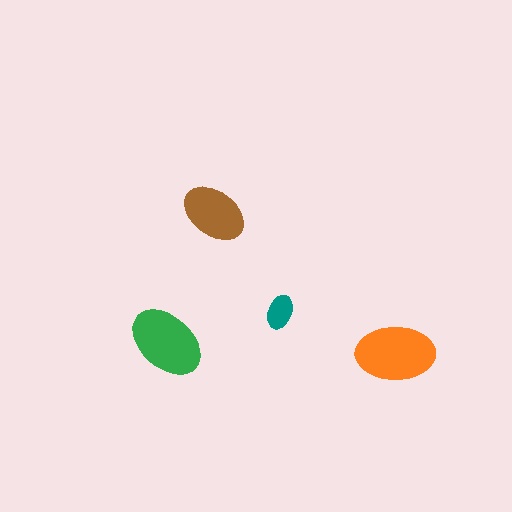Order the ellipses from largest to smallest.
the orange one, the green one, the brown one, the teal one.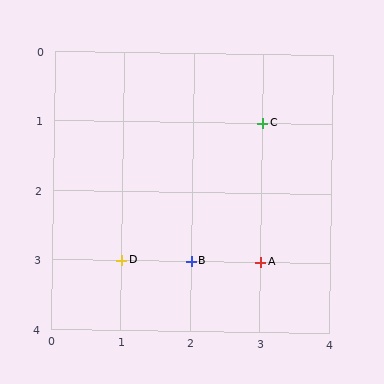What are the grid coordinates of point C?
Point C is at grid coordinates (3, 1).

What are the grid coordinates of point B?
Point B is at grid coordinates (2, 3).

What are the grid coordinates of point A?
Point A is at grid coordinates (3, 3).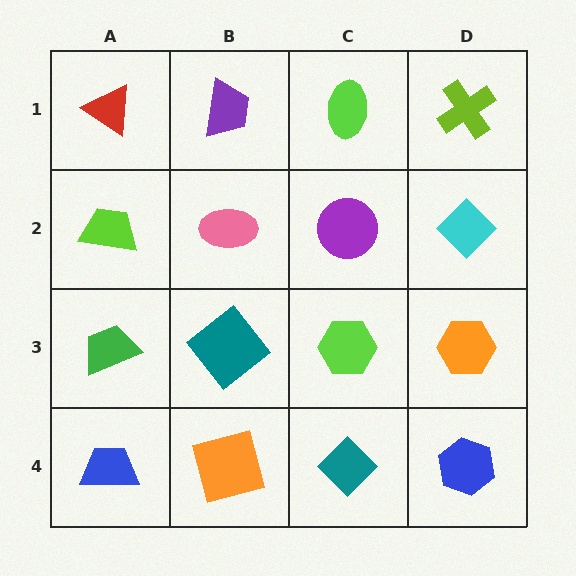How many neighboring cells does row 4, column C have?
3.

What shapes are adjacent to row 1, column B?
A pink ellipse (row 2, column B), a red triangle (row 1, column A), a lime ellipse (row 1, column C).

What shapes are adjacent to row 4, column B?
A teal diamond (row 3, column B), a blue trapezoid (row 4, column A), a teal diamond (row 4, column C).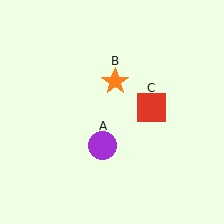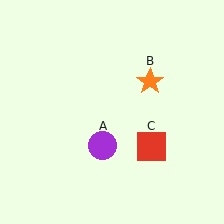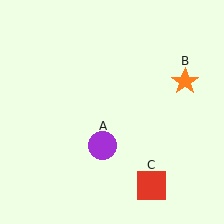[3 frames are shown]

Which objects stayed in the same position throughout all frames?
Purple circle (object A) remained stationary.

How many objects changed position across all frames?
2 objects changed position: orange star (object B), red square (object C).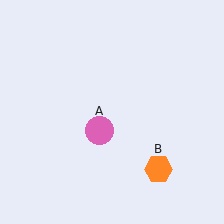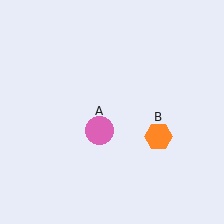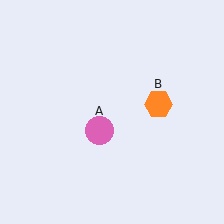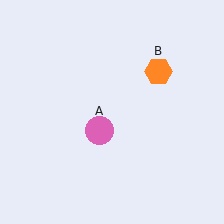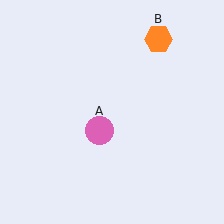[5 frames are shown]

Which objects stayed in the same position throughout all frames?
Pink circle (object A) remained stationary.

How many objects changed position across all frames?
1 object changed position: orange hexagon (object B).